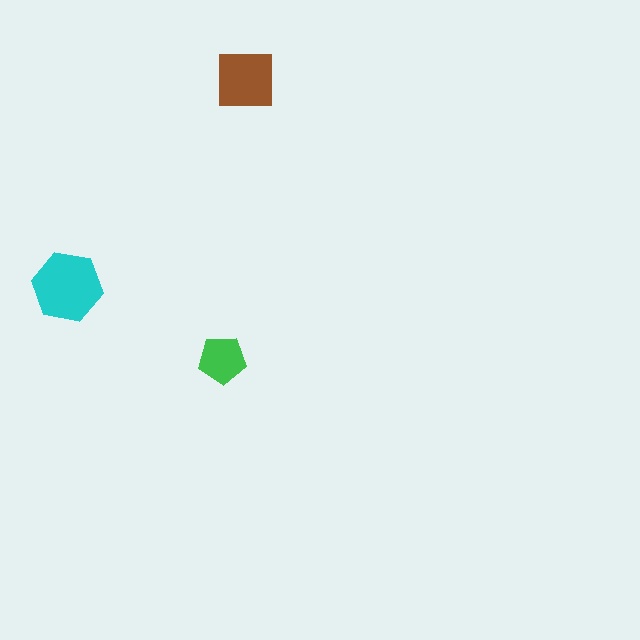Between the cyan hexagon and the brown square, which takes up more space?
The cyan hexagon.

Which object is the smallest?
The green pentagon.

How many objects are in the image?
There are 3 objects in the image.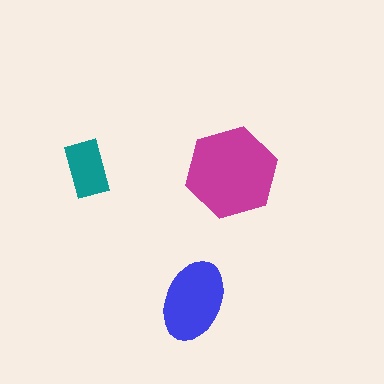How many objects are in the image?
There are 3 objects in the image.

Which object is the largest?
The magenta hexagon.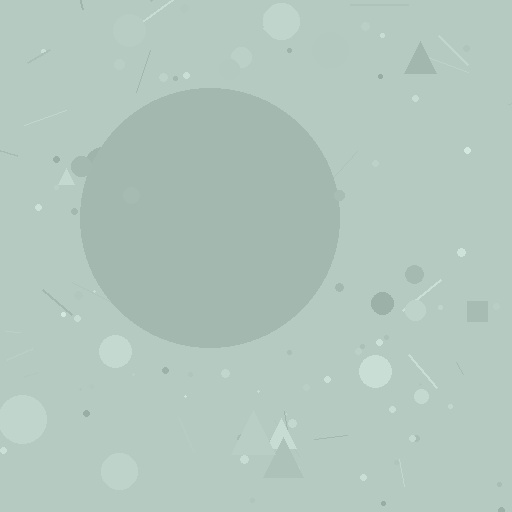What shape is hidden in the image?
A circle is hidden in the image.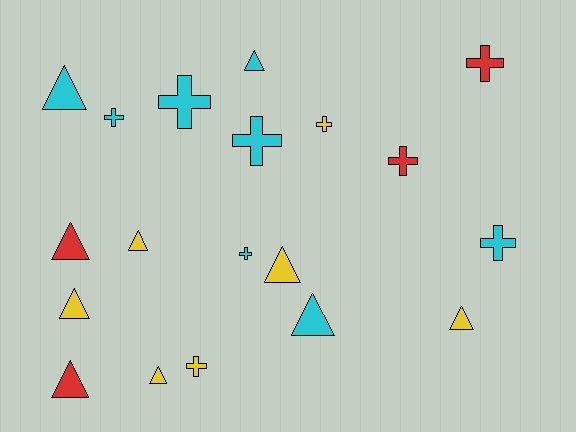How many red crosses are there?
There are 2 red crosses.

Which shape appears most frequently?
Triangle, with 10 objects.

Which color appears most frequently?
Cyan, with 8 objects.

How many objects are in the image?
There are 19 objects.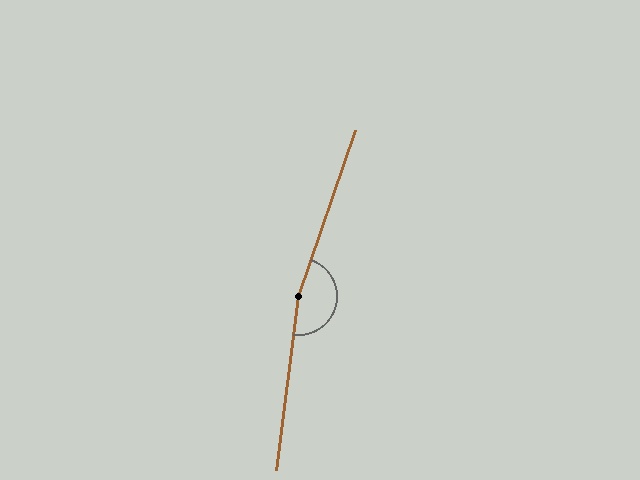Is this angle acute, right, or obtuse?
It is obtuse.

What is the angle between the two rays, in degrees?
Approximately 168 degrees.